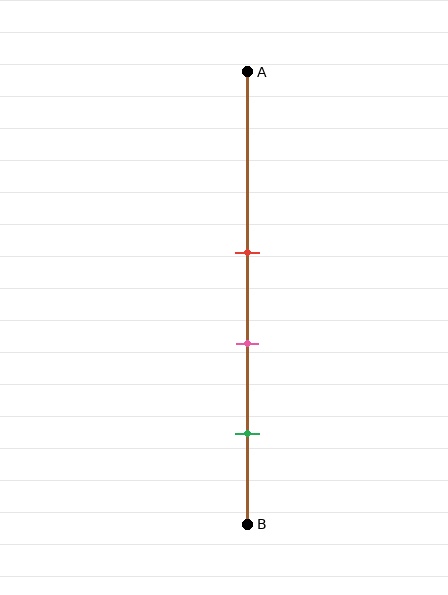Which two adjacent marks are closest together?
The red and pink marks are the closest adjacent pair.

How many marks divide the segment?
There are 3 marks dividing the segment.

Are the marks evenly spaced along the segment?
Yes, the marks are approximately evenly spaced.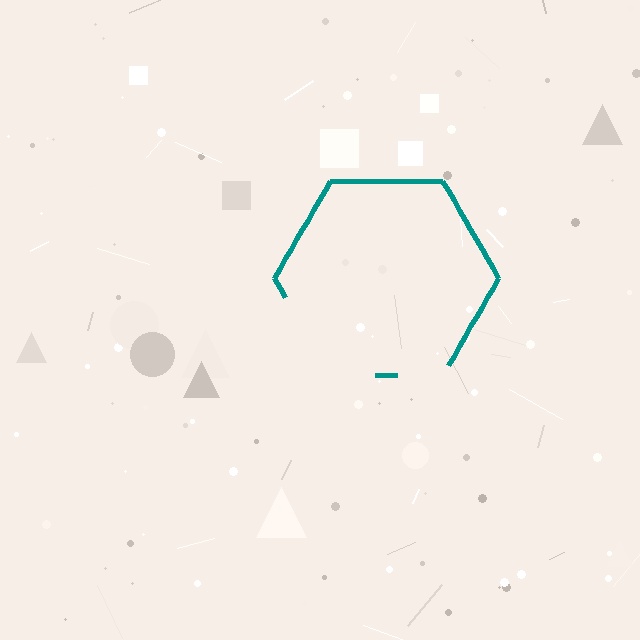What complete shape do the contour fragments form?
The contour fragments form a hexagon.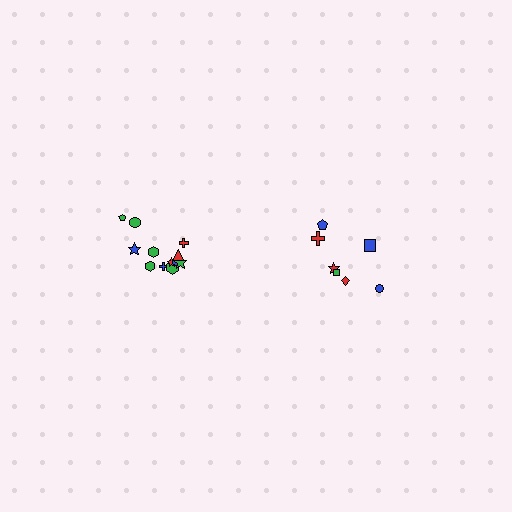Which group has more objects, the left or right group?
The left group.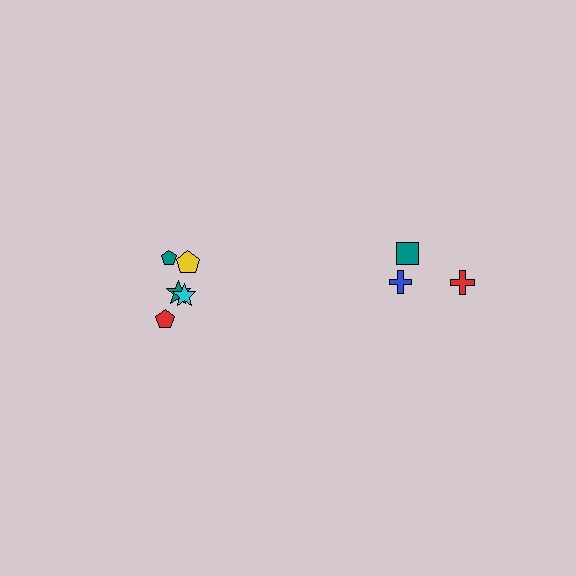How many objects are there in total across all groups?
There are 8 objects.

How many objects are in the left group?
There are 5 objects.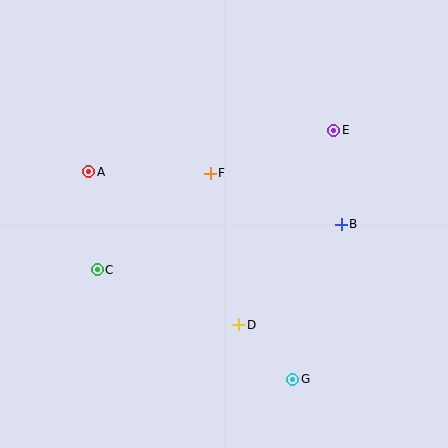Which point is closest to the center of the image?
Point F at (210, 173) is closest to the center.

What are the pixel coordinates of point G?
Point G is at (293, 379).